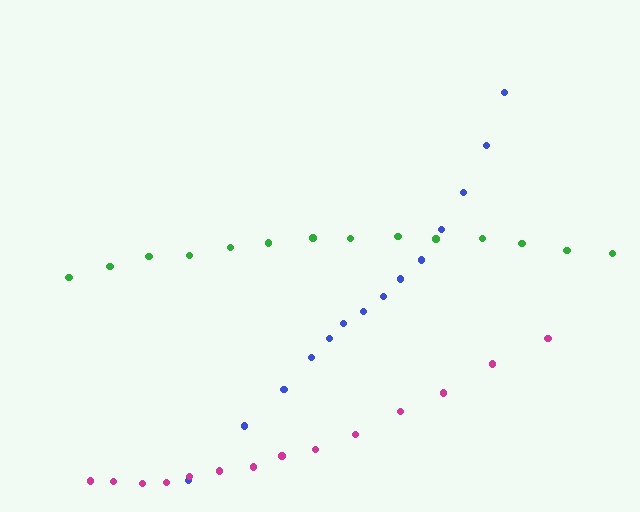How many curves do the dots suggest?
There are 3 distinct paths.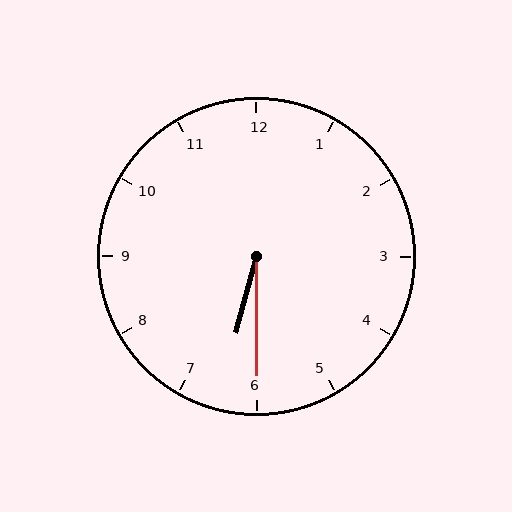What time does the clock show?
6:30.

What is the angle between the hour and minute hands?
Approximately 15 degrees.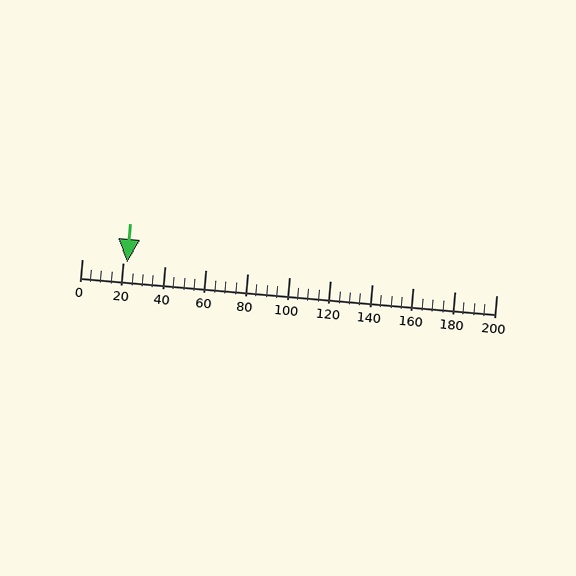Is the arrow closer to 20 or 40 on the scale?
The arrow is closer to 20.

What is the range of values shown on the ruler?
The ruler shows values from 0 to 200.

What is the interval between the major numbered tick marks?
The major tick marks are spaced 20 units apart.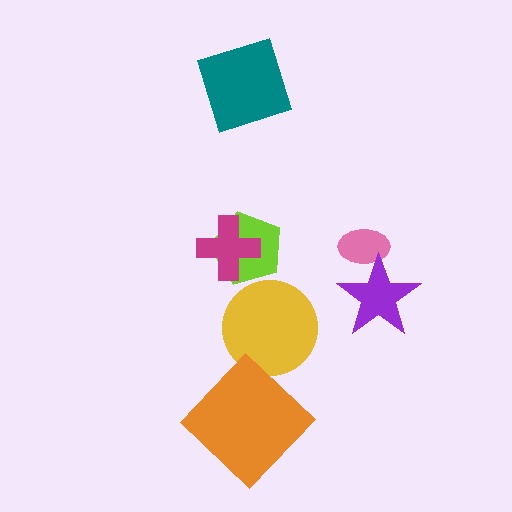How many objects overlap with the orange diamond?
0 objects overlap with the orange diamond.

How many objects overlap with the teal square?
0 objects overlap with the teal square.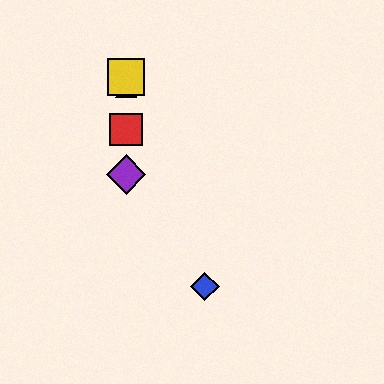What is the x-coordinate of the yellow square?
The yellow square is at x≈126.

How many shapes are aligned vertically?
4 shapes (the red square, the green triangle, the yellow square, the purple diamond) are aligned vertically.